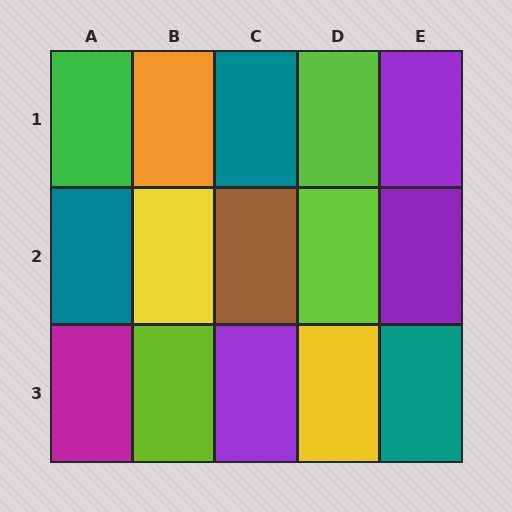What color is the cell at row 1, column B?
Orange.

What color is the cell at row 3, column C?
Purple.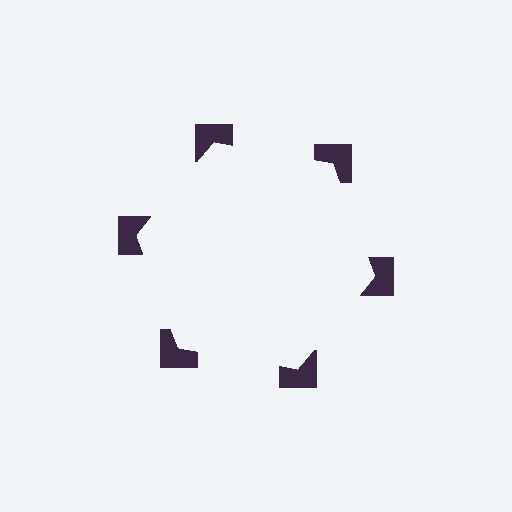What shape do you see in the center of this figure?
An illusory hexagon — its edges are inferred from the aligned wedge cuts in the notched squares, not physically drawn.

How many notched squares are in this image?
There are 6 — one at each vertex of the illusory hexagon.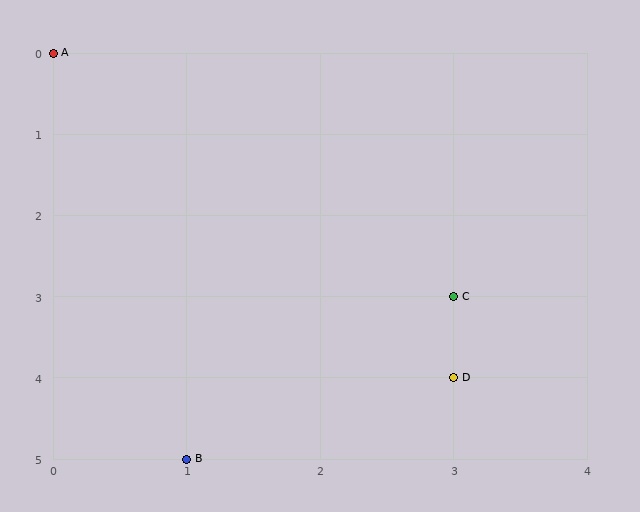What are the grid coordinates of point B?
Point B is at grid coordinates (1, 5).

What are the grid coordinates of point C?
Point C is at grid coordinates (3, 3).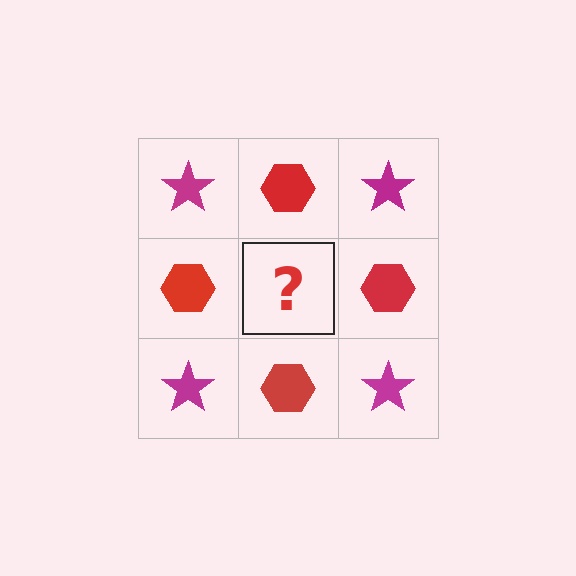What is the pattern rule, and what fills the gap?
The rule is that it alternates magenta star and red hexagon in a checkerboard pattern. The gap should be filled with a magenta star.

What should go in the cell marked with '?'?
The missing cell should contain a magenta star.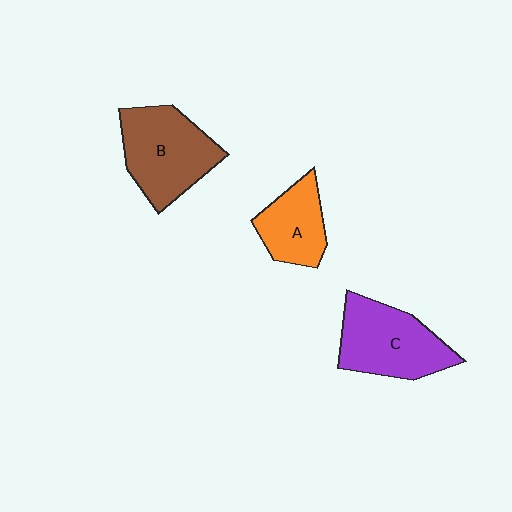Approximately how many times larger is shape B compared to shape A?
Approximately 1.6 times.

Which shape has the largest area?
Shape B (brown).